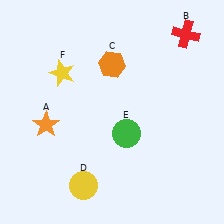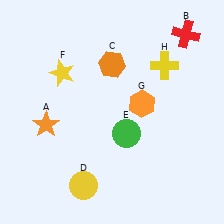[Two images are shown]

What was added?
An orange hexagon (G), a yellow cross (H) were added in Image 2.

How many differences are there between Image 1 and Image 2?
There are 2 differences between the two images.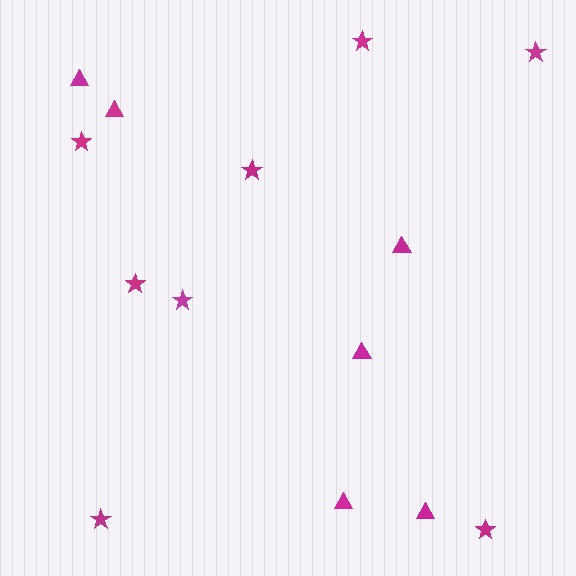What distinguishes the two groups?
There are 2 groups: one group of triangles (6) and one group of stars (8).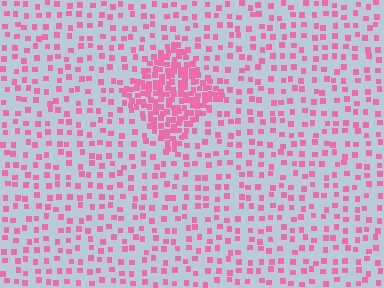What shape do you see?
I see a diamond.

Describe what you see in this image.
The image contains small pink elements arranged at two different densities. A diamond-shaped region is visible where the elements are more densely packed than the surrounding area.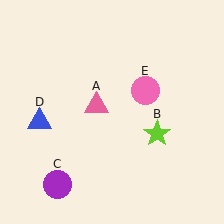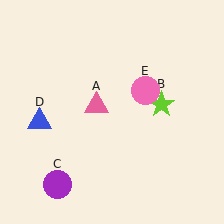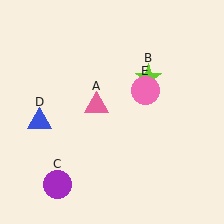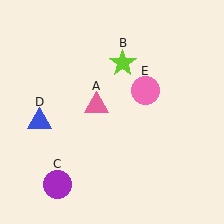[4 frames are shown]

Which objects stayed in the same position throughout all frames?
Pink triangle (object A) and purple circle (object C) and blue triangle (object D) and pink circle (object E) remained stationary.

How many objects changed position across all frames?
1 object changed position: lime star (object B).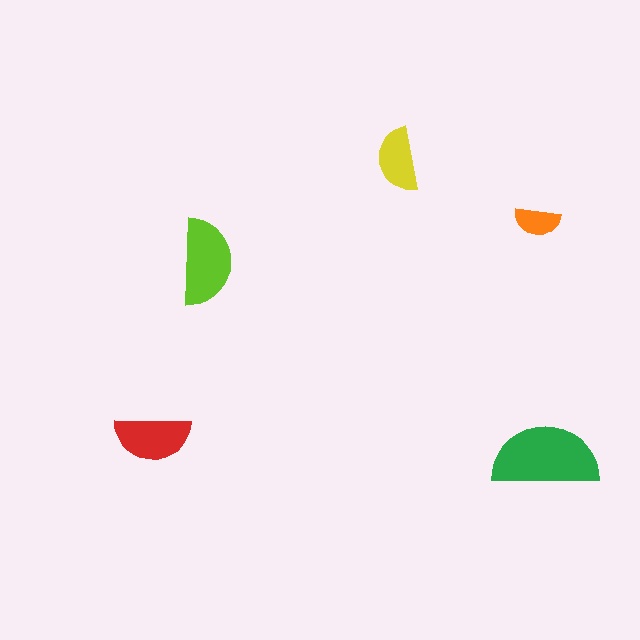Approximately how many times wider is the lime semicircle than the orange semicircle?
About 2 times wider.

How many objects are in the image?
There are 5 objects in the image.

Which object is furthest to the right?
The green semicircle is rightmost.